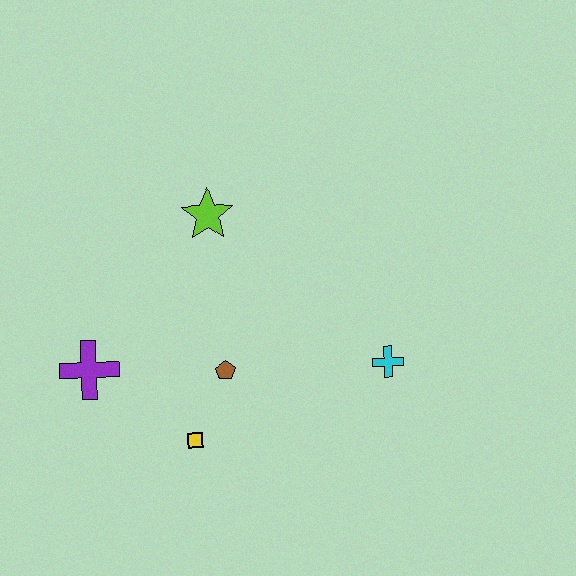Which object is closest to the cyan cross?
The brown pentagon is closest to the cyan cross.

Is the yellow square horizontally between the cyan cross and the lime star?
No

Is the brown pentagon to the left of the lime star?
No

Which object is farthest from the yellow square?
The lime star is farthest from the yellow square.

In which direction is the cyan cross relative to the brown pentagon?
The cyan cross is to the right of the brown pentagon.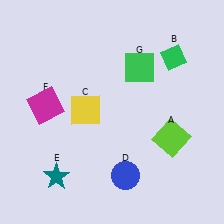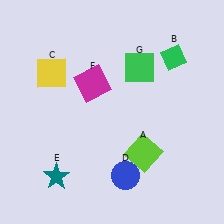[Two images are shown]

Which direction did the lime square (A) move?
The lime square (A) moved left.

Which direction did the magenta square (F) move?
The magenta square (F) moved right.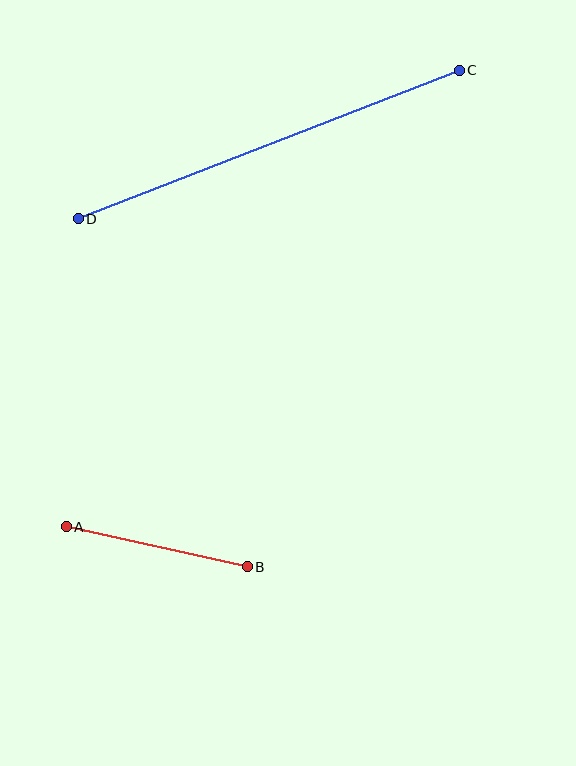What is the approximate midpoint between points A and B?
The midpoint is at approximately (157, 547) pixels.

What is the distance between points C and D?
The distance is approximately 409 pixels.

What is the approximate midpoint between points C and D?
The midpoint is at approximately (269, 144) pixels.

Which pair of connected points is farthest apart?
Points C and D are farthest apart.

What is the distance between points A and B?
The distance is approximately 186 pixels.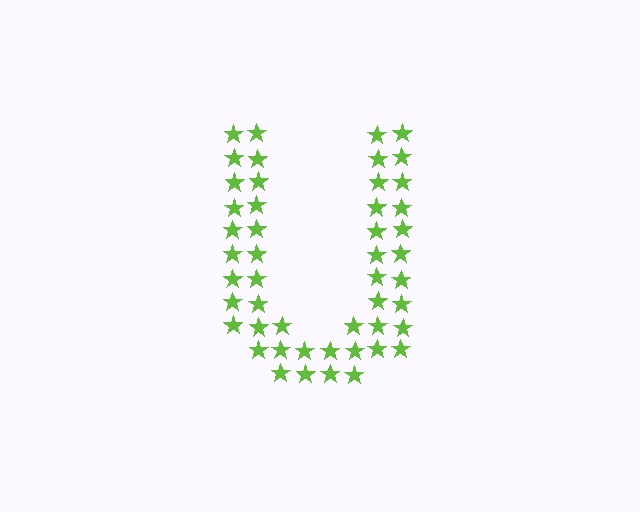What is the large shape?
The large shape is the letter U.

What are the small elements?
The small elements are stars.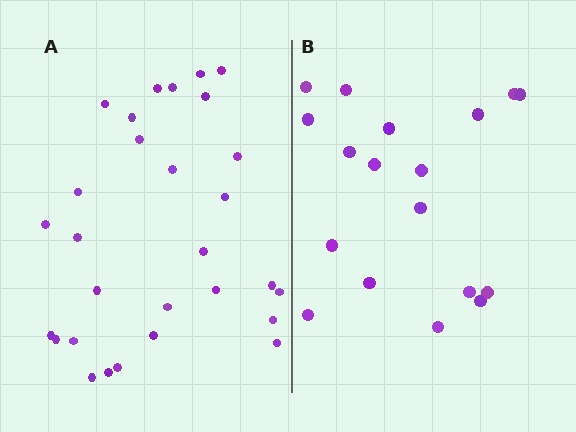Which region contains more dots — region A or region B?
Region A (the left region) has more dots.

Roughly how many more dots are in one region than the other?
Region A has roughly 12 or so more dots than region B.